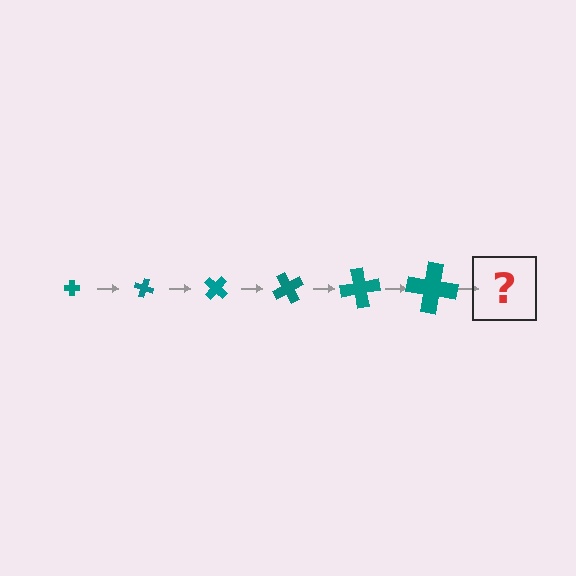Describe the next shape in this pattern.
It should be a cross, larger than the previous one and rotated 120 degrees from the start.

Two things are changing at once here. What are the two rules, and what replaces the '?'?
The two rules are that the cross grows larger each step and it rotates 20 degrees each step. The '?' should be a cross, larger than the previous one and rotated 120 degrees from the start.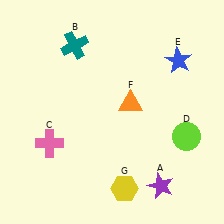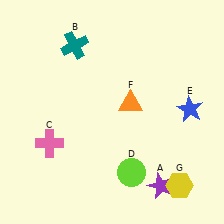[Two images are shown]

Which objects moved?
The objects that moved are: the lime circle (D), the blue star (E), the yellow hexagon (G).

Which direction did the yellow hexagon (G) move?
The yellow hexagon (G) moved right.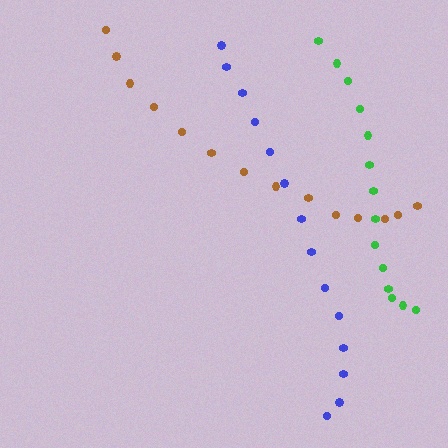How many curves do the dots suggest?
There are 3 distinct paths.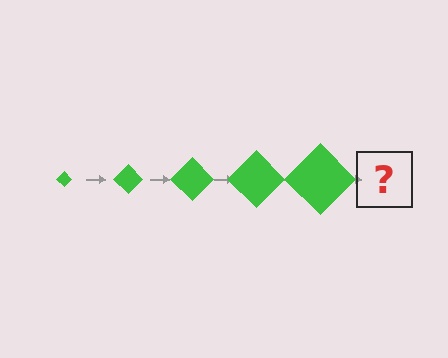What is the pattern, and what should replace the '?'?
The pattern is that the diamond gets progressively larger each step. The '?' should be a green diamond, larger than the previous one.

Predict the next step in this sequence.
The next step is a green diamond, larger than the previous one.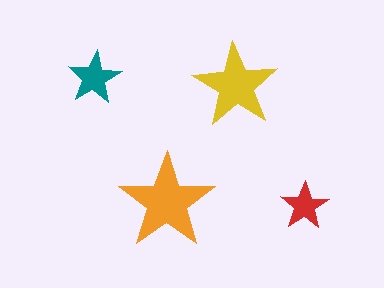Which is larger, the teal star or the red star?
The teal one.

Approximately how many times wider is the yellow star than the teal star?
About 1.5 times wider.